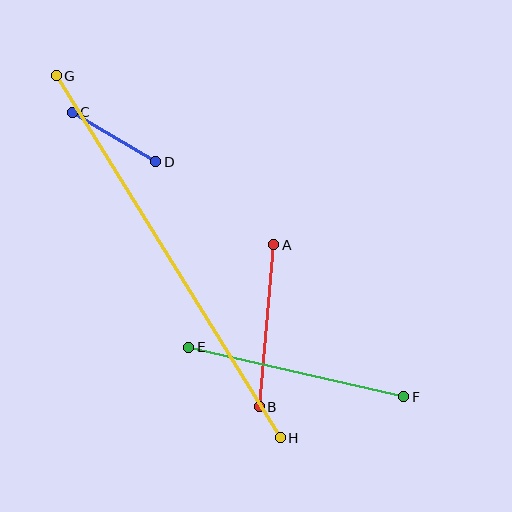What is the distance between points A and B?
The distance is approximately 163 pixels.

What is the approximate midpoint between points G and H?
The midpoint is at approximately (168, 257) pixels.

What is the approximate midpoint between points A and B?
The midpoint is at approximately (267, 326) pixels.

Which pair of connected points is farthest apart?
Points G and H are farthest apart.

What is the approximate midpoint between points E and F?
The midpoint is at approximately (296, 372) pixels.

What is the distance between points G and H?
The distance is approximately 426 pixels.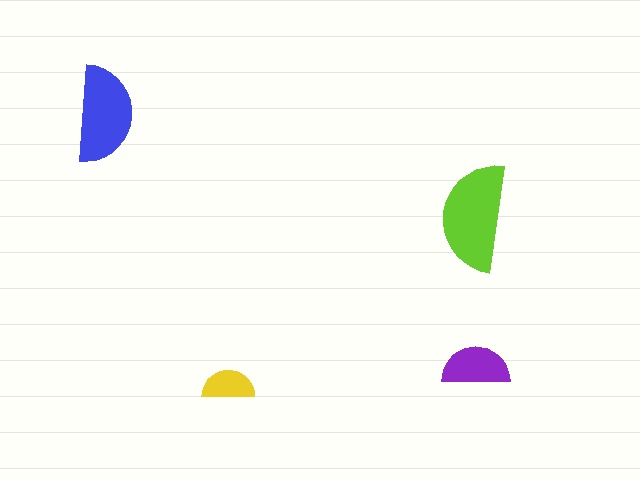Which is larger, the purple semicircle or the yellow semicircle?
The purple one.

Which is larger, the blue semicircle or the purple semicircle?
The blue one.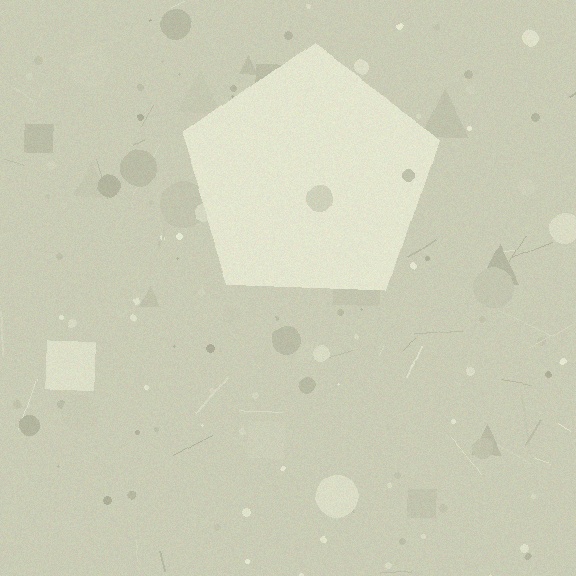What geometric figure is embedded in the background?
A pentagon is embedded in the background.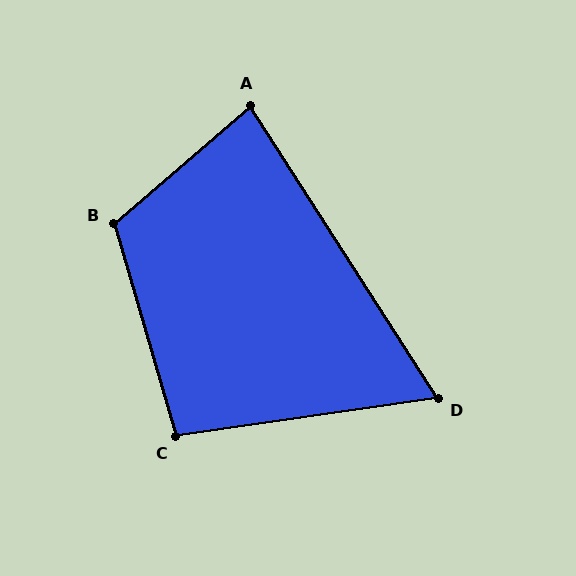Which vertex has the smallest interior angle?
D, at approximately 66 degrees.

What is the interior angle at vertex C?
Approximately 98 degrees (obtuse).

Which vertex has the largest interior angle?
B, at approximately 114 degrees.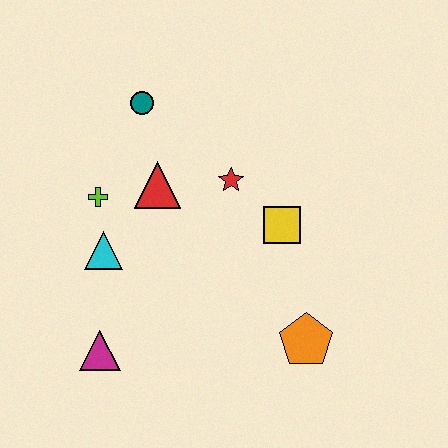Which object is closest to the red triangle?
The lime cross is closest to the red triangle.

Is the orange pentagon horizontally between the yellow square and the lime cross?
No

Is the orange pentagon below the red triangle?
Yes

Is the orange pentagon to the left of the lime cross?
No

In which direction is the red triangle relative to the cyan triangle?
The red triangle is above the cyan triangle.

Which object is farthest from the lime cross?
The orange pentagon is farthest from the lime cross.